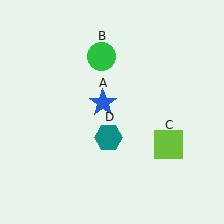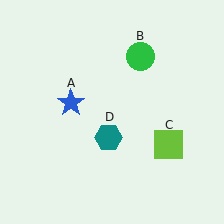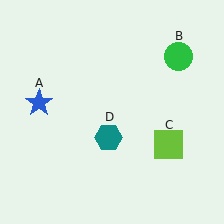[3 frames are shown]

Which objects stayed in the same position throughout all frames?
Lime square (object C) and teal hexagon (object D) remained stationary.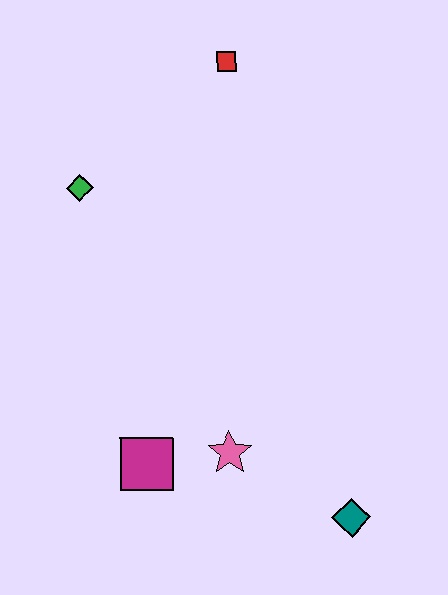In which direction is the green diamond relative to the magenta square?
The green diamond is above the magenta square.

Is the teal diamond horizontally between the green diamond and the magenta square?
No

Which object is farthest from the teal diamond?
The red square is farthest from the teal diamond.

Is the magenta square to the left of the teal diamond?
Yes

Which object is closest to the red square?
The green diamond is closest to the red square.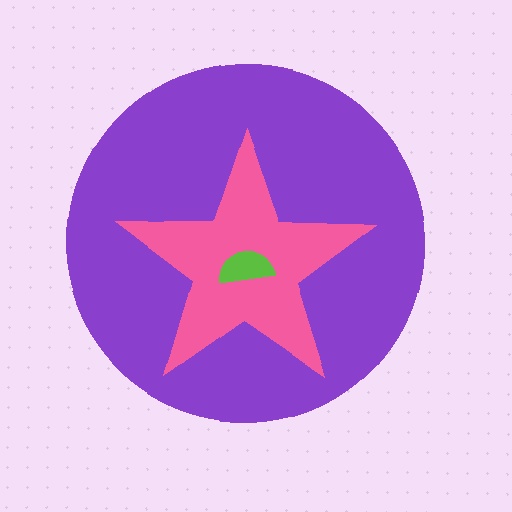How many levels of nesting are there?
3.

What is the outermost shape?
The purple circle.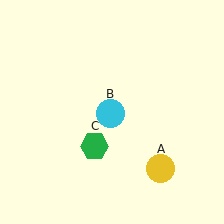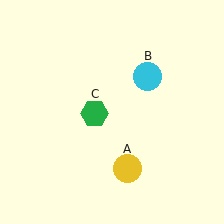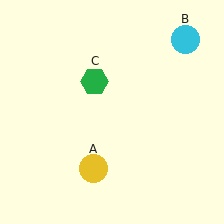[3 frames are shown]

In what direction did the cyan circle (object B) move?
The cyan circle (object B) moved up and to the right.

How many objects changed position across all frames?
3 objects changed position: yellow circle (object A), cyan circle (object B), green hexagon (object C).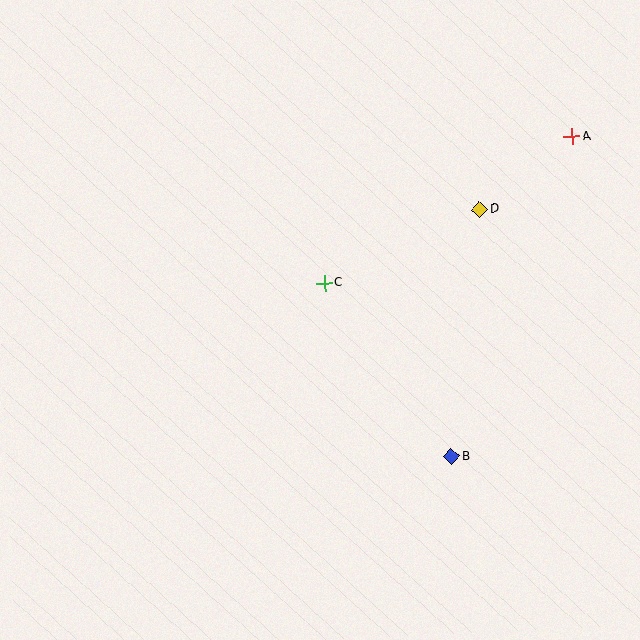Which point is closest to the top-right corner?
Point A is closest to the top-right corner.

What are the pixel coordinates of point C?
Point C is at (324, 283).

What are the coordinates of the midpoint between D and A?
The midpoint between D and A is at (526, 173).